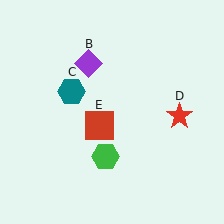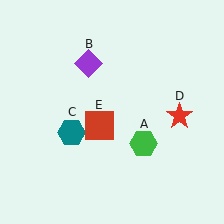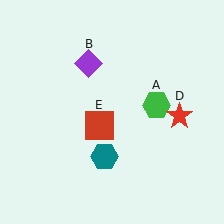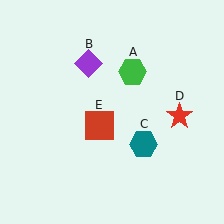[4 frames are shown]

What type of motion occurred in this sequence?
The green hexagon (object A), teal hexagon (object C) rotated counterclockwise around the center of the scene.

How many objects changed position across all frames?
2 objects changed position: green hexagon (object A), teal hexagon (object C).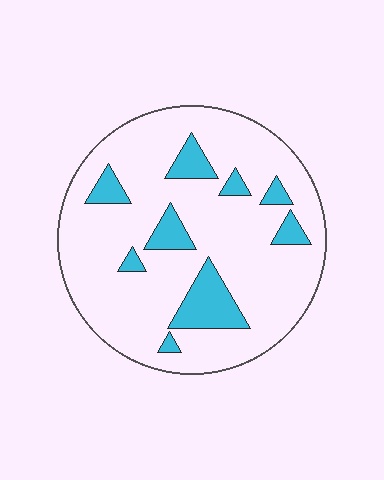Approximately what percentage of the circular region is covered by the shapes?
Approximately 15%.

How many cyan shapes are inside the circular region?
9.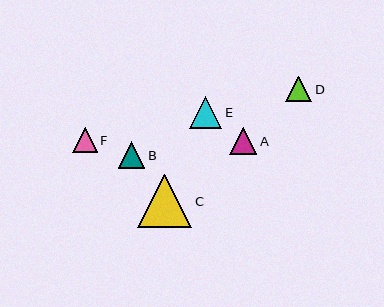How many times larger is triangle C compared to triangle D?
Triangle C is approximately 2.1 times the size of triangle D.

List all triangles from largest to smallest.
From largest to smallest: C, E, A, B, D, F.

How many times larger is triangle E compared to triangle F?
Triangle E is approximately 1.3 times the size of triangle F.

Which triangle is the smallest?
Triangle F is the smallest with a size of approximately 24 pixels.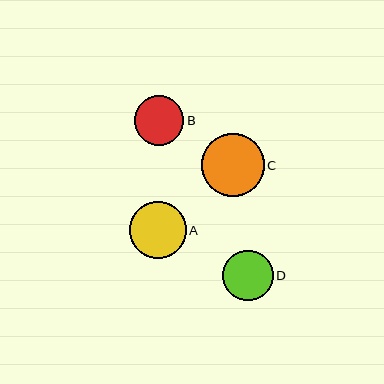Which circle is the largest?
Circle C is the largest with a size of approximately 63 pixels.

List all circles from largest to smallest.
From largest to smallest: C, A, D, B.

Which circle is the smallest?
Circle B is the smallest with a size of approximately 50 pixels.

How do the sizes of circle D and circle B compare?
Circle D and circle B are approximately the same size.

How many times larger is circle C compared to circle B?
Circle C is approximately 1.3 times the size of circle B.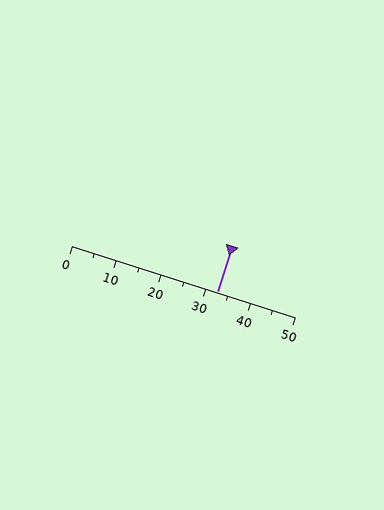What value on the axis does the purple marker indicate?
The marker indicates approximately 32.5.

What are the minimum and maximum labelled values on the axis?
The axis runs from 0 to 50.